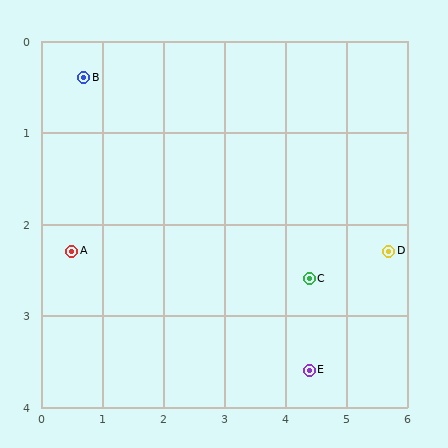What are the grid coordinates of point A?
Point A is at approximately (0.5, 2.3).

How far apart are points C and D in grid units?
Points C and D are about 1.3 grid units apart.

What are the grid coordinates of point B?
Point B is at approximately (0.7, 0.4).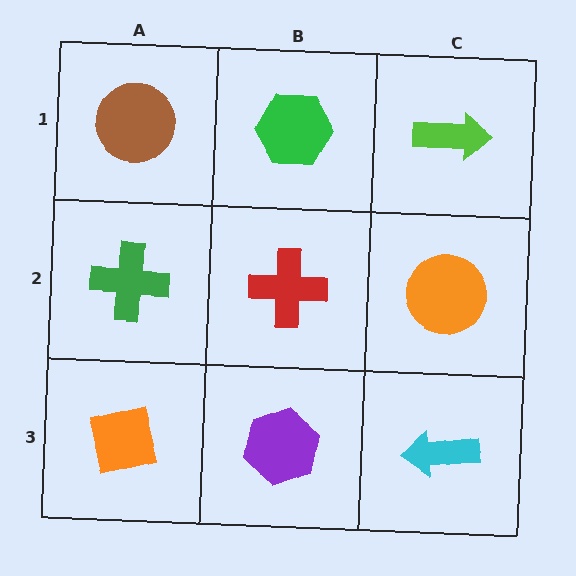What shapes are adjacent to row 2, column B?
A green hexagon (row 1, column B), a purple hexagon (row 3, column B), a green cross (row 2, column A), an orange circle (row 2, column C).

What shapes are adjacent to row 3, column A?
A green cross (row 2, column A), a purple hexagon (row 3, column B).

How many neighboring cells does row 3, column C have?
2.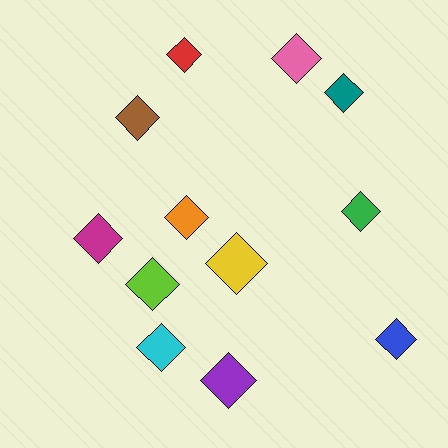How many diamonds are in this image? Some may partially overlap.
There are 12 diamonds.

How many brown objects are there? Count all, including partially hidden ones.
There is 1 brown object.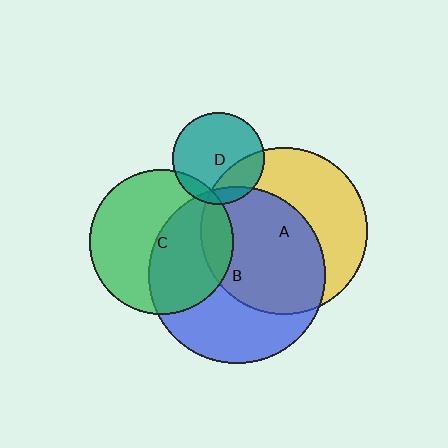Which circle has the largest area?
Circle B (blue).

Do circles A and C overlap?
Yes.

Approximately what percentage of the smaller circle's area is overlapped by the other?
Approximately 15%.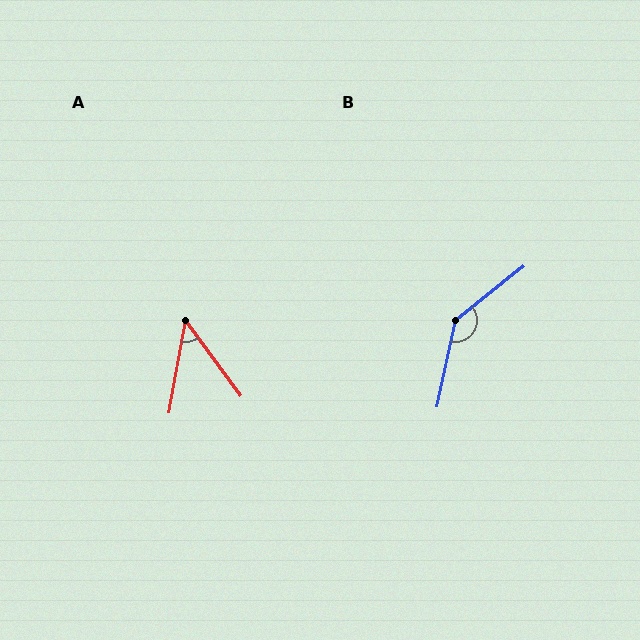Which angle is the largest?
B, at approximately 141 degrees.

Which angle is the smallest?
A, at approximately 46 degrees.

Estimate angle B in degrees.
Approximately 141 degrees.